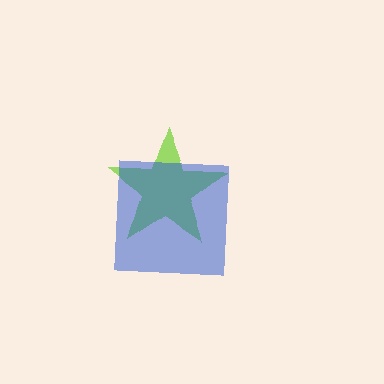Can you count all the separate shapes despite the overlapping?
Yes, there are 2 separate shapes.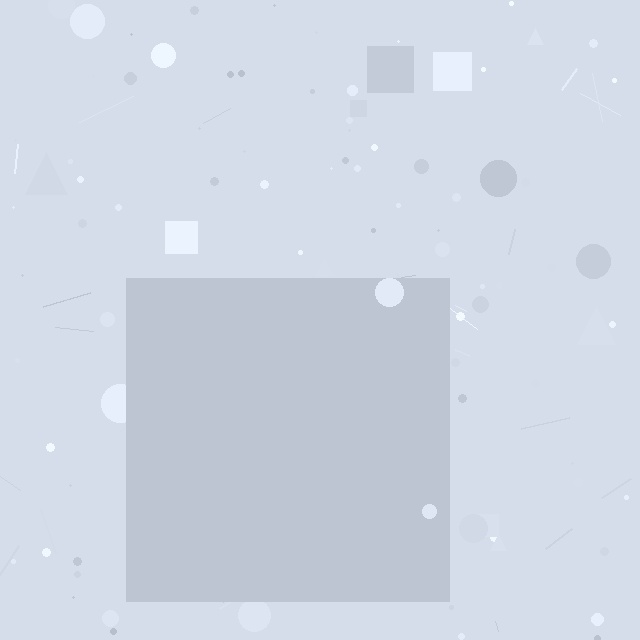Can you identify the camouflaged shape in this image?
The camouflaged shape is a square.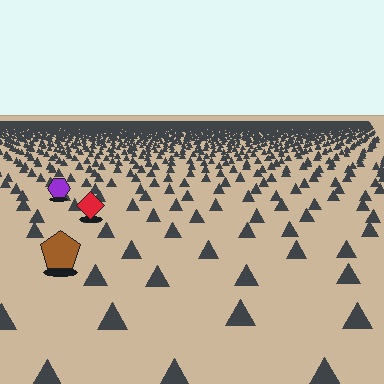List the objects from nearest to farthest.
From nearest to farthest: the brown pentagon, the red diamond, the purple hexagon.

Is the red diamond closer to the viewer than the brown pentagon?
No. The brown pentagon is closer — you can tell from the texture gradient: the ground texture is coarser near it.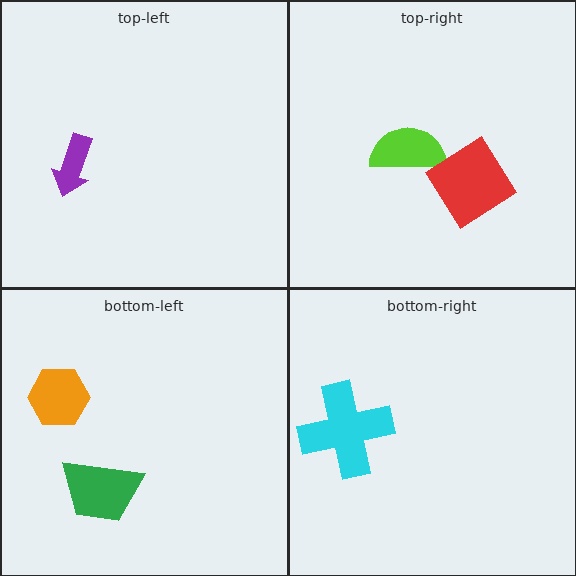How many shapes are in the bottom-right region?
1.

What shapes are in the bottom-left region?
The green trapezoid, the orange hexagon.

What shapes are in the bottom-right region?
The cyan cross.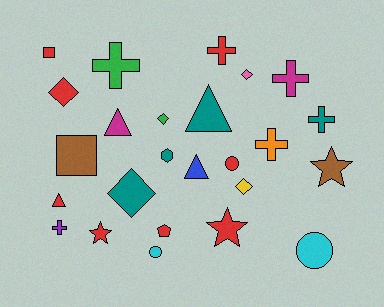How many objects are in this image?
There are 25 objects.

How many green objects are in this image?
There are 2 green objects.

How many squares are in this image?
There are 2 squares.